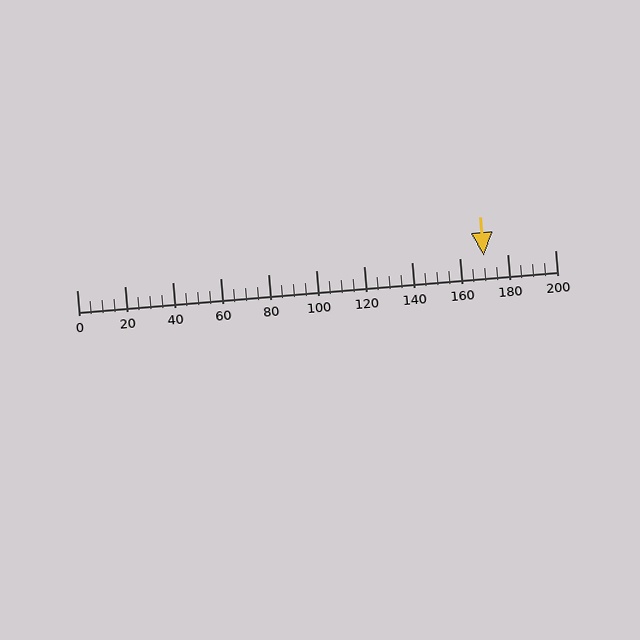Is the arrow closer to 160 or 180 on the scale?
The arrow is closer to 180.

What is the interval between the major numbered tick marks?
The major tick marks are spaced 20 units apart.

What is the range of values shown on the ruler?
The ruler shows values from 0 to 200.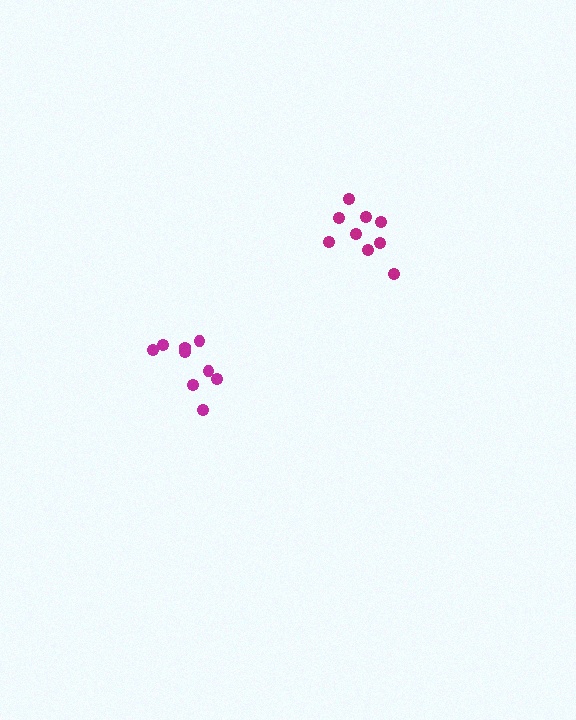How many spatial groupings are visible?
There are 2 spatial groupings.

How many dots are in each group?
Group 1: 9 dots, Group 2: 9 dots (18 total).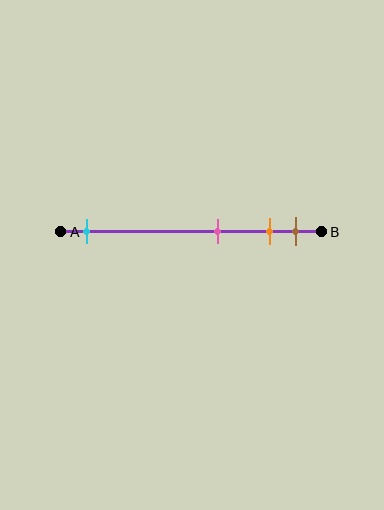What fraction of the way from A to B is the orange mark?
The orange mark is approximately 80% (0.8) of the way from A to B.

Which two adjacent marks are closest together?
The orange and brown marks are the closest adjacent pair.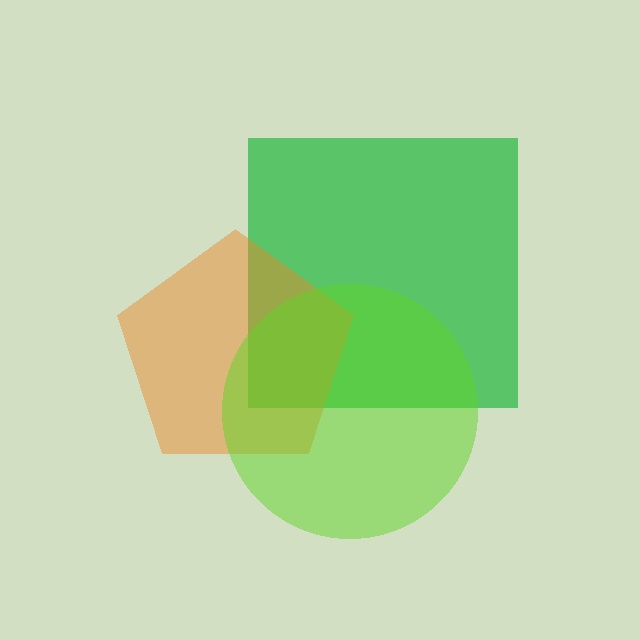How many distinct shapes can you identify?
There are 3 distinct shapes: a green square, an orange pentagon, a lime circle.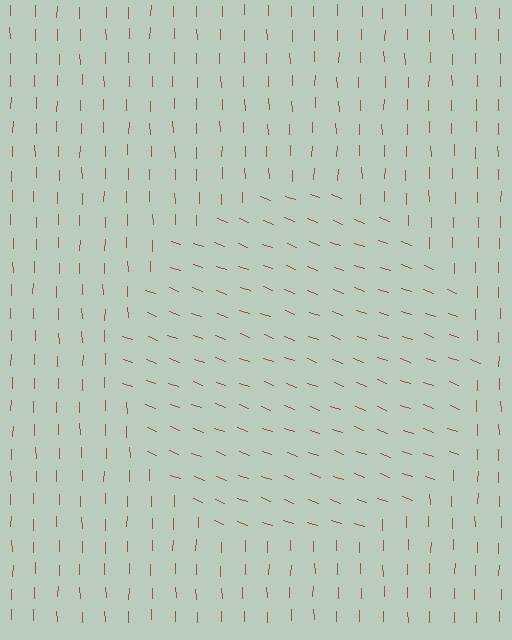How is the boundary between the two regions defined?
The boundary is defined purely by a change in line orientation (approximately 70 degrees difference). All lines are the same color and thickness.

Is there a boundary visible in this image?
Yes, there is a texture boundary formed by a change in line orientation.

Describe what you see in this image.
The image is filled with small brown line segments. A circle region in the image has lines oriented differently from the surrounding lines, creating a visible texture boundary.